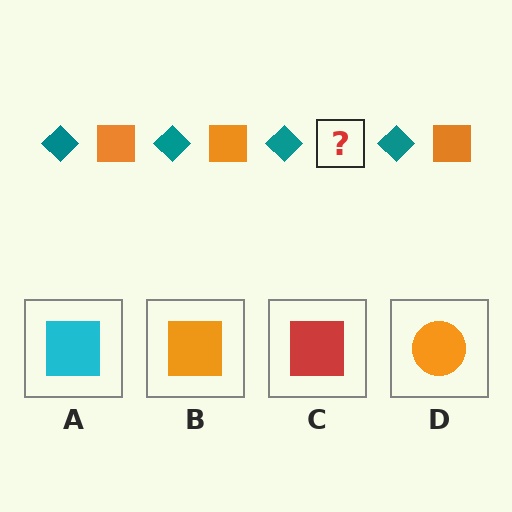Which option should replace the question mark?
Option B.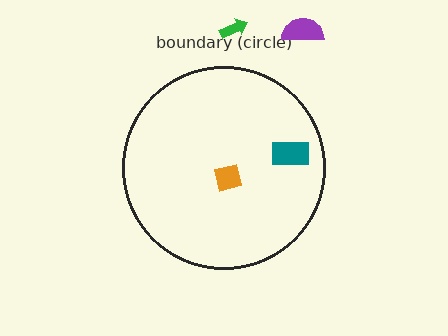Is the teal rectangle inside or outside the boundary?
Inside.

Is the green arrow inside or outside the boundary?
Outside.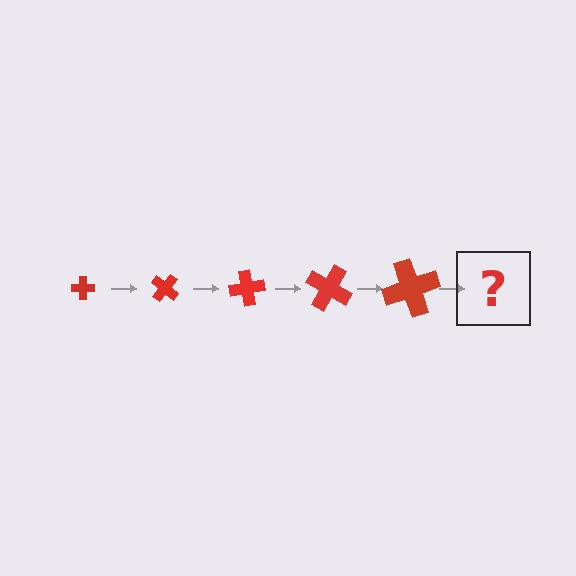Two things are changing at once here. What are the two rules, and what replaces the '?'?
The two rules are that the cross grows larger each step and it rotates 40 degrees each step. The '?' should be a cross, larger than the previous one and rotated 200 degrees from the start.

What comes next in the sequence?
The next element should be a cross, larger than the previous one and rotated 200 degrees from the start.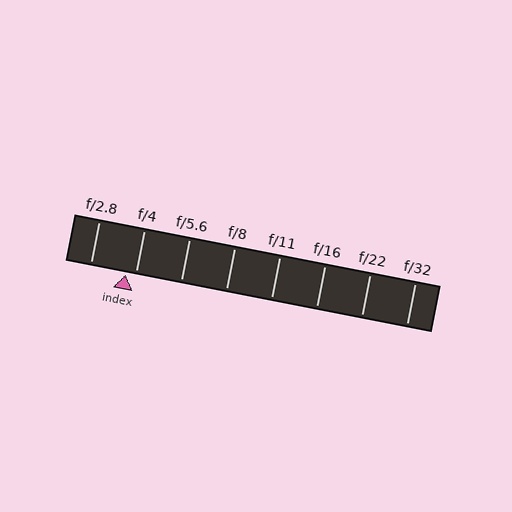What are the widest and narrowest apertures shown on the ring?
The widest aperture shown is f/2.8 and the narrowest is f/32.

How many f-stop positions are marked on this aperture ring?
There are 8 f-stop positions marked.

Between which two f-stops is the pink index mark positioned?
The index mark is between f/2.8 and f/4.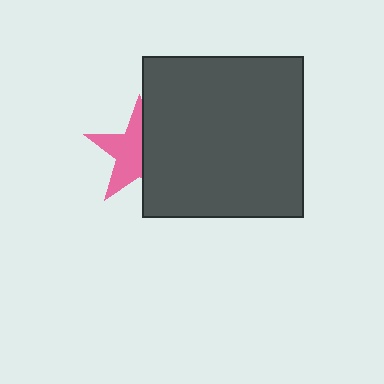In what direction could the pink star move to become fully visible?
The pink star could move left. That would shift it out from behind the dark gray square entirely.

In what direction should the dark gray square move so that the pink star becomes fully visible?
The dark gray square should move right. That is the shortest direction to clear the overlap and leave the pink star fully visible.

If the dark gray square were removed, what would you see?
You would see the complete pink star.